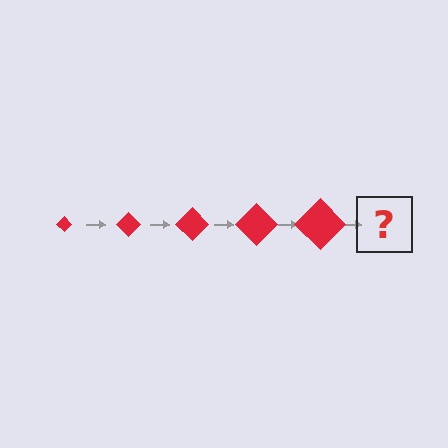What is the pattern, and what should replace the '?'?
The pattern is that the diamond gets progressively larger each step. The '?' should be a red diamond, larger than the previous one.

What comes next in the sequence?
The next element should be a red diamond, larger than the previous one.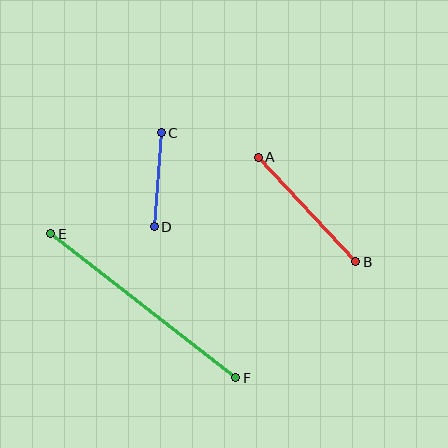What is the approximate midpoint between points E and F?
The midpoint is at approximately (143, 306) pixels.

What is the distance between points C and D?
The distance is approximately 94 pixels.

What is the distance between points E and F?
The distance is approximately 234 pixels.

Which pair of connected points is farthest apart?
Points E and F are farthest apart.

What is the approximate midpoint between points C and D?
The midpoint is at approximately (158, 180) pixels.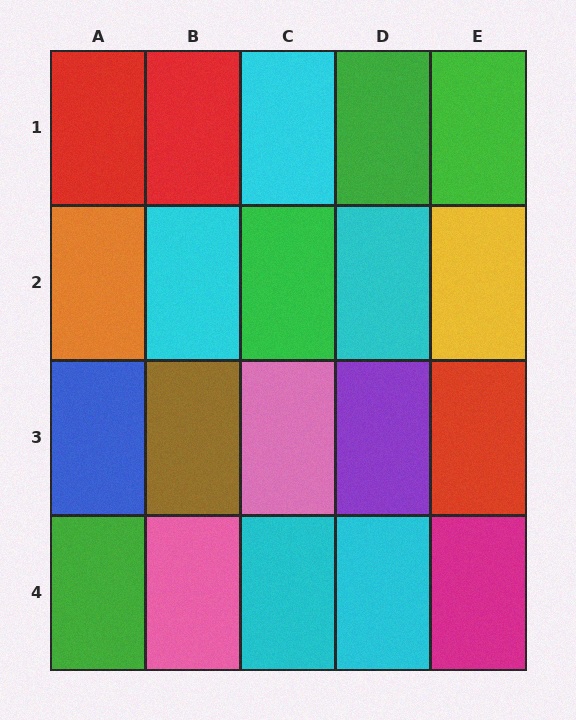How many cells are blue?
1 cell is blue.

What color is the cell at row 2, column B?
Cyan.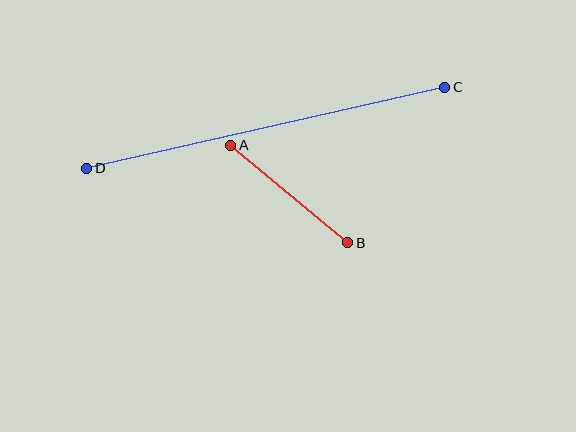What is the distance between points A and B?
The distance is approximately 152 pixels.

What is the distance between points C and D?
The distance is approximately 367 pixels.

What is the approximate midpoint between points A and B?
The midpoint is at approximately (289, 194) pixels.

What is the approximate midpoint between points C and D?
The midpoint is at approximately (266, 128) pixels.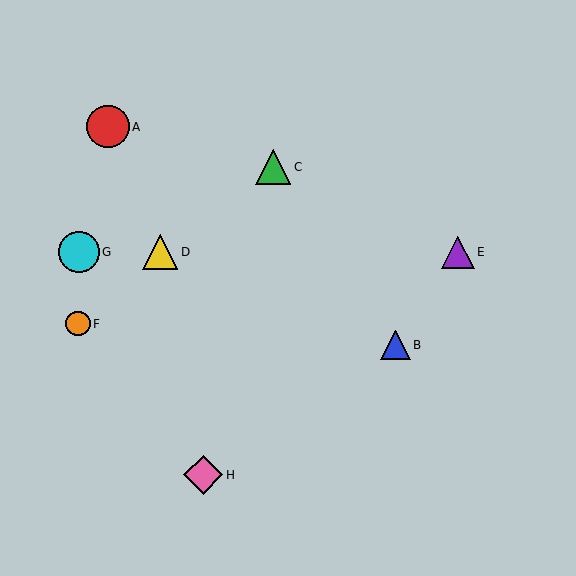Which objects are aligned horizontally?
Objects D, E, G are aligned horizontally.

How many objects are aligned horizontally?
3 objects (D, E, G) are aligned horizontally.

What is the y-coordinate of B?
Object B is at y≈345.